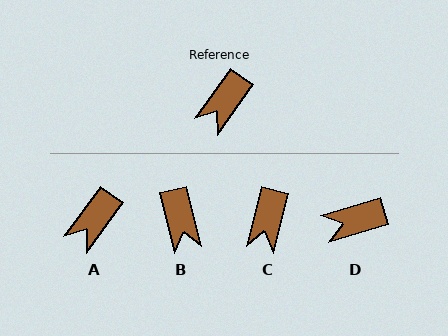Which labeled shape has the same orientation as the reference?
A.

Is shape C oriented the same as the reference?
No, it is off by about 22 degrees.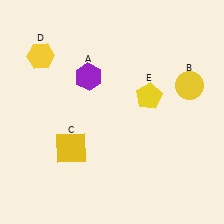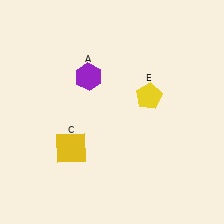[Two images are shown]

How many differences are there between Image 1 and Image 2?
There are 2 differences between the two images.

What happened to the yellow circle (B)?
The yellow circle (B) was removed in Image 2. It was in the top-right area of Image 1.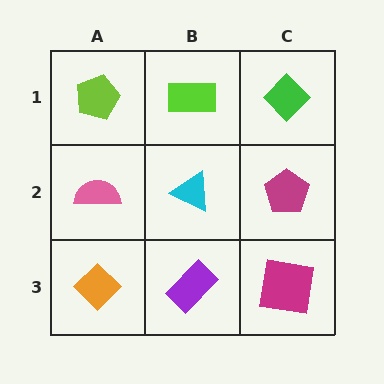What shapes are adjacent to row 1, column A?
A pink semicircle (row 2, column A), a lime rectangle (row 1, column B).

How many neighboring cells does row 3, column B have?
3.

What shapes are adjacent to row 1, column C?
A magenta pentagon (row 2, column C), a lime rectangle (row 1, column B).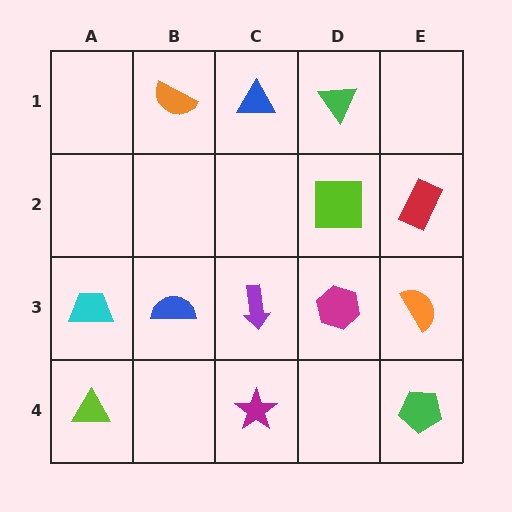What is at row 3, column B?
A blue semicircle.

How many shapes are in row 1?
3 shapes.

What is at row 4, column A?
A lime triangle.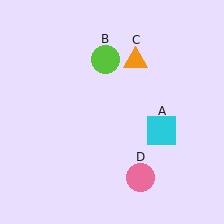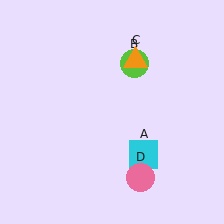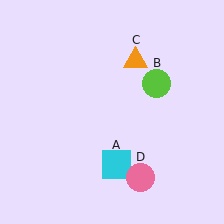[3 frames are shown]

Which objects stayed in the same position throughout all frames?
Orange triangle (object C) and pink circle (object D) remained stationary.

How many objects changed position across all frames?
2 objects changed position: cyan square (object A), lime circle (object B).